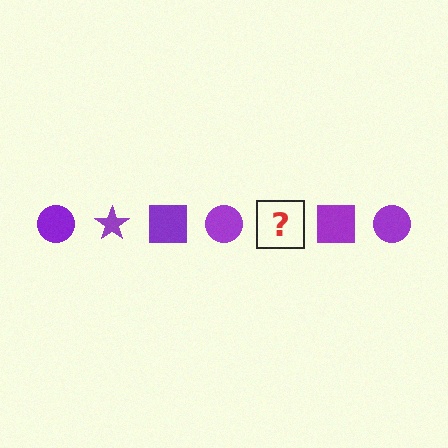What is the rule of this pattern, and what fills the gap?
The rule is that the pattern cycles through circle, star, square shapes in purple. The gap should be filled with a purple star.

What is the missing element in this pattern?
The missing element is a purple star.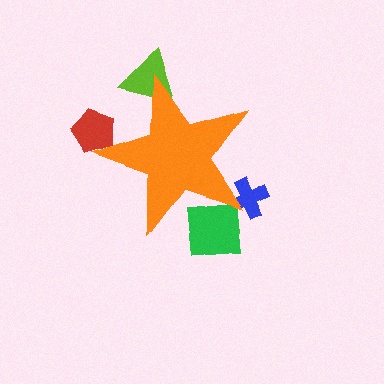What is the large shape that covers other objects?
An orange star.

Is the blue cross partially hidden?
Yes, the blue cross is partially hidden behind the orange star.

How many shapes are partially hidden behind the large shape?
4 shapes are partially hidden.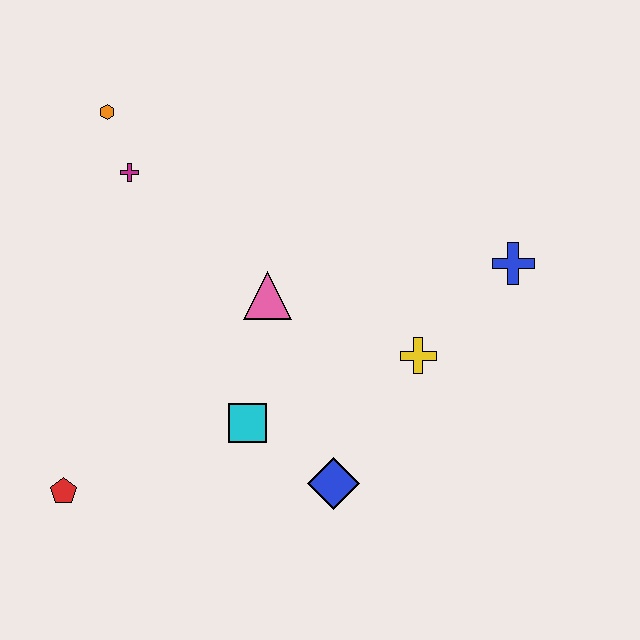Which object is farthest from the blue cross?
The red pentagon is farthest from the blue cross.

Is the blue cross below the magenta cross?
Yes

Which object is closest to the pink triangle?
The cyan square is closest to the pink triangle.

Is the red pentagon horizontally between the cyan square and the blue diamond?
No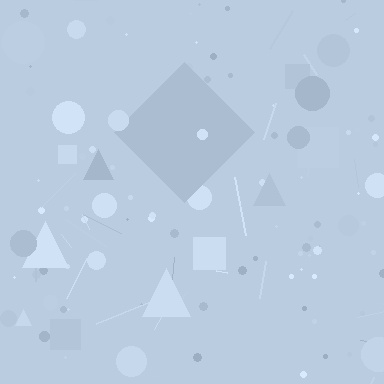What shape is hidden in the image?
A diamond is hidden in the image.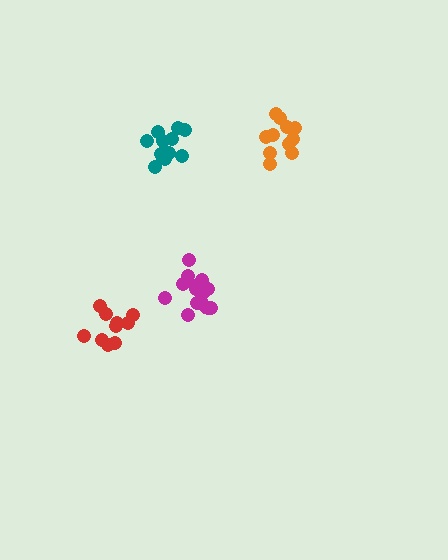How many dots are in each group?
Group 1: 16 dots, Group 2: 12 dots, Group 3: 10 dots, Group 4: 11 dots (49 total).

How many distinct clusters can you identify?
There are 4 distinct clusters.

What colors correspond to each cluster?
The clusters are colored: magenta, teal, red, orange.